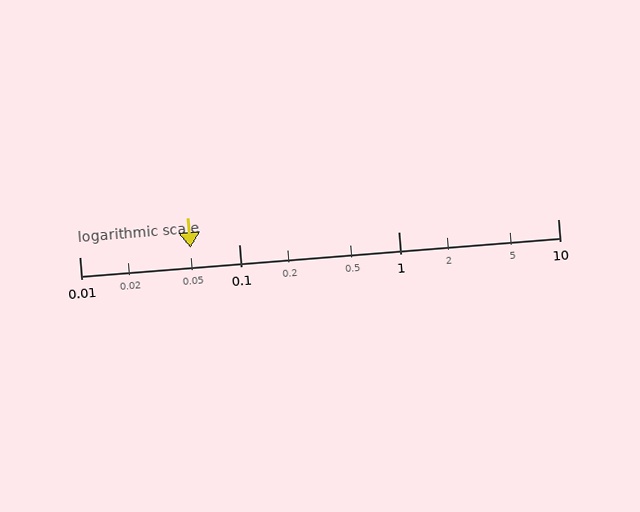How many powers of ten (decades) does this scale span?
The scale spans 3 decades, from 0.01 to 10.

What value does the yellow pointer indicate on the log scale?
The pointer indicates approximately 0.05.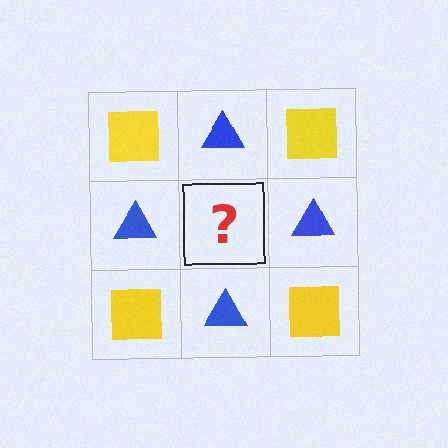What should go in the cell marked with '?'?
The missing cell should contain a yellow square.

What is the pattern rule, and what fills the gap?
The rule is that it alternates yellow square and blue triangle in a checkerboard pattern. The gap should be filled with a yellow square.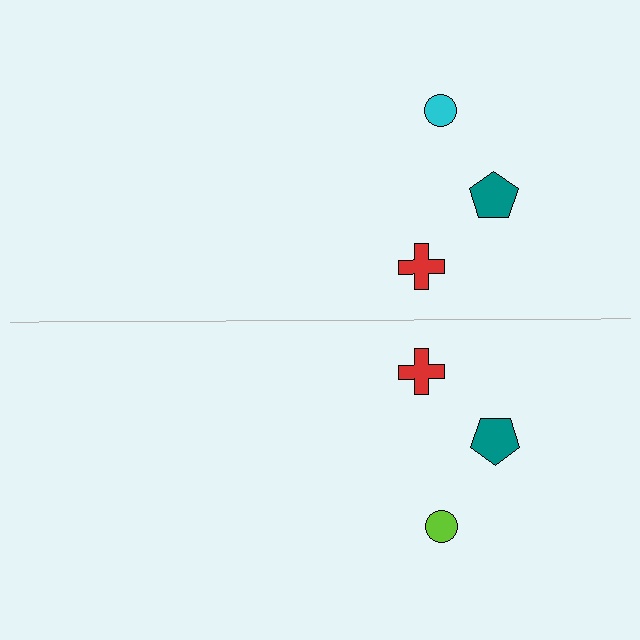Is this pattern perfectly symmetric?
No, the pattern is not perfectly symmetric. The lime circle on the bottom side breaks the symmetry — its mirror counterpart is cyan.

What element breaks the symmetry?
The lime circle on the bottom side breaks the symmetry — its mirror counterpart is cyan.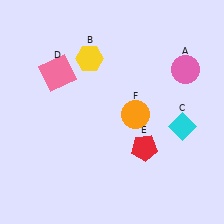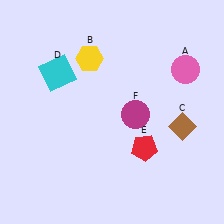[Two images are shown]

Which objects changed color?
C changed from cyan to brown. D changed from pink to cyan. F changed from orange to magenta.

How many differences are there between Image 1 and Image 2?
There are 3 differences between the two images.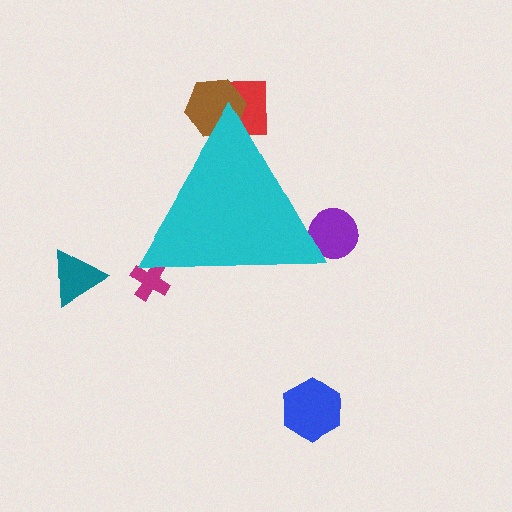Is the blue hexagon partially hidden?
No, the blue hexagon is fully visible.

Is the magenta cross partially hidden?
Yes, the magenta cross is partially hidden behind the cyan triangle.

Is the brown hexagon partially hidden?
Yes, the brown hexagon is partially hidden behind the cyan triangle.